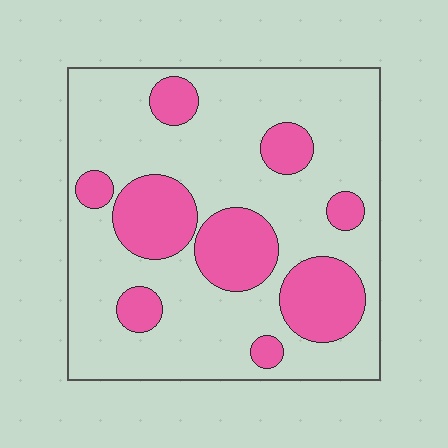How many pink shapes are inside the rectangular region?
9.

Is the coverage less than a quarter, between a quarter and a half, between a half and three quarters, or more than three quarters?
Between a quarter and a half.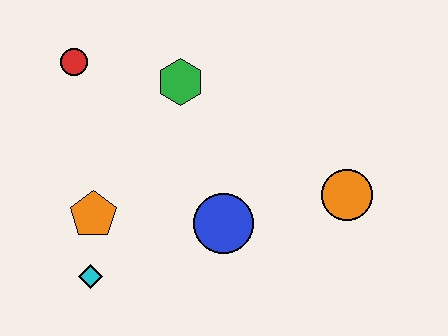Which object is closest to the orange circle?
The blue circle is closest to the orange circle.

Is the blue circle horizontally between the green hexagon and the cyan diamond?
No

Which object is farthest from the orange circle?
The red circle is farthest from the orange circle.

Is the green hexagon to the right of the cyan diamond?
Yes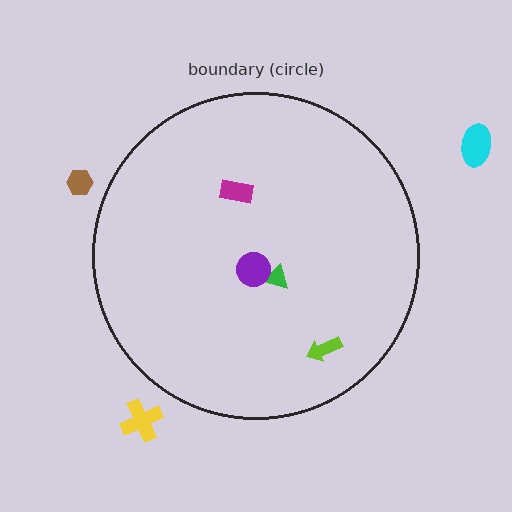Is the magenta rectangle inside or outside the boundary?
Inside.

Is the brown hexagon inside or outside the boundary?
Outside.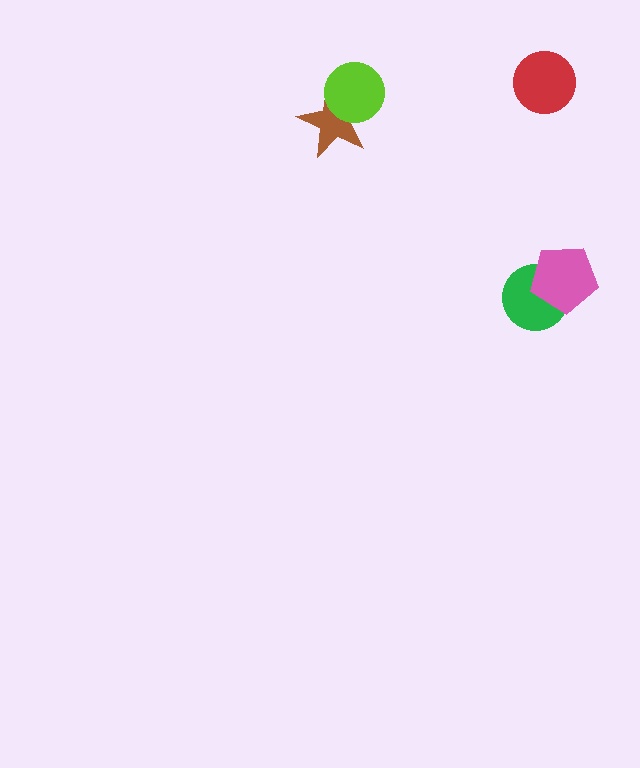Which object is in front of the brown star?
The lime circle is in front of the brown star.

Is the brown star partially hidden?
Yes, it is partially covered by another shape.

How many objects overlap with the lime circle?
1 object overlaps with the lime circle.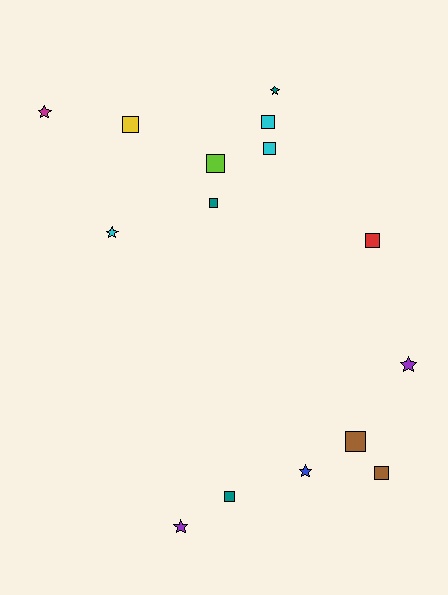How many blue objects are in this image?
There is 1 blue object.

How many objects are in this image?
There are 15 objects.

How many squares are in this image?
There are 9 squares.